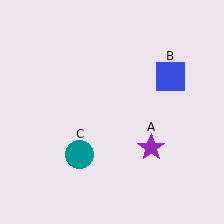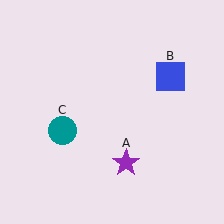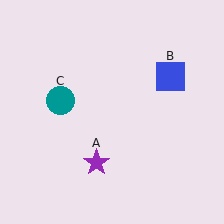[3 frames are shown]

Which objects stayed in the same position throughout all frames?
Blue square (object B) remained stationary.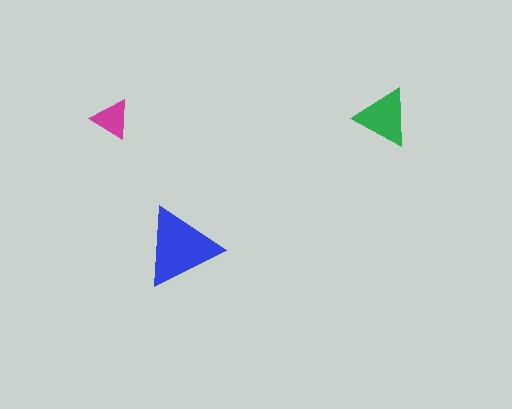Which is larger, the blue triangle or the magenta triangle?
The blue one.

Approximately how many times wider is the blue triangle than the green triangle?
About 1.5 times wider.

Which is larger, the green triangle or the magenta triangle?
The green one.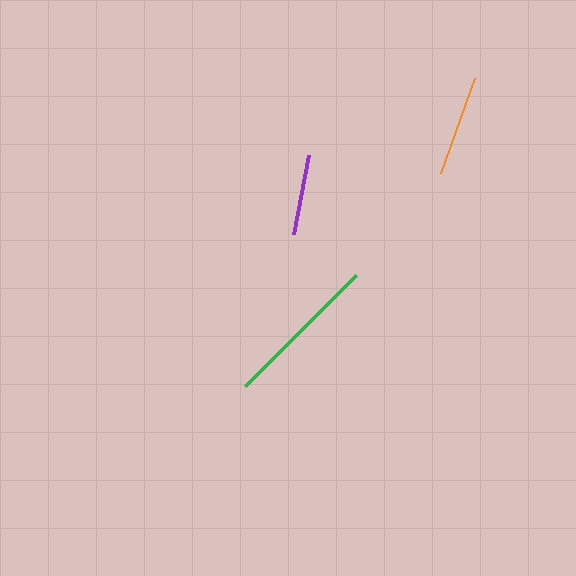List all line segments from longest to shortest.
From longest to shortest: green, orange, purple.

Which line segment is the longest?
The green line is the longest at approximately 156 pixels.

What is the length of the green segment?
The green segment is approximately 156 pixels long.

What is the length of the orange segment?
The orange segment is approximately 101 pixels long.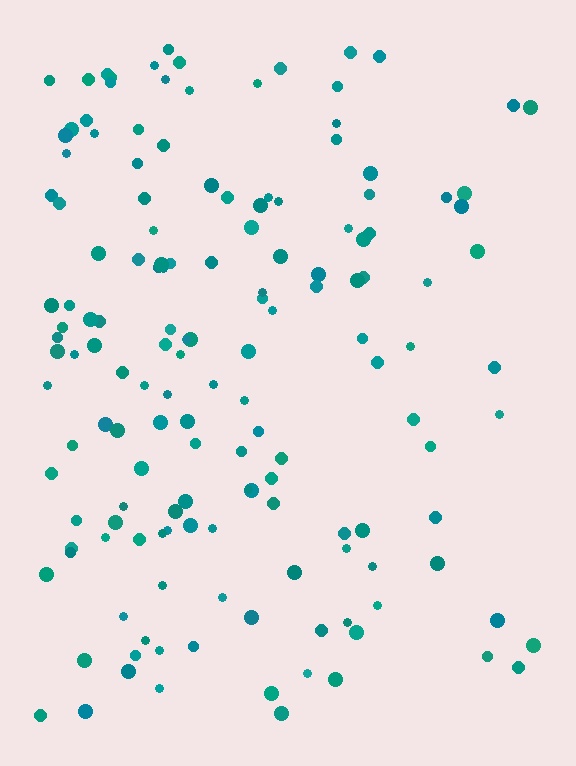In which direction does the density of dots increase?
From right to left, with the left side densest.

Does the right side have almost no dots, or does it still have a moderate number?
Still a moderate number, just noticeably fewer than the left.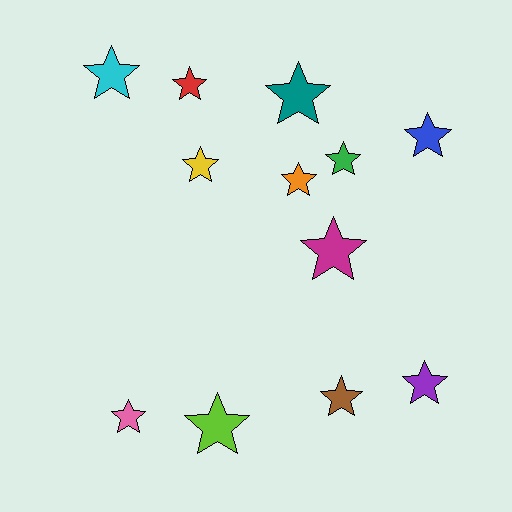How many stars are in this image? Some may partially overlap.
There are 12 stars.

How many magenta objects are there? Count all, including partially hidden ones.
There is 1 magenta object.